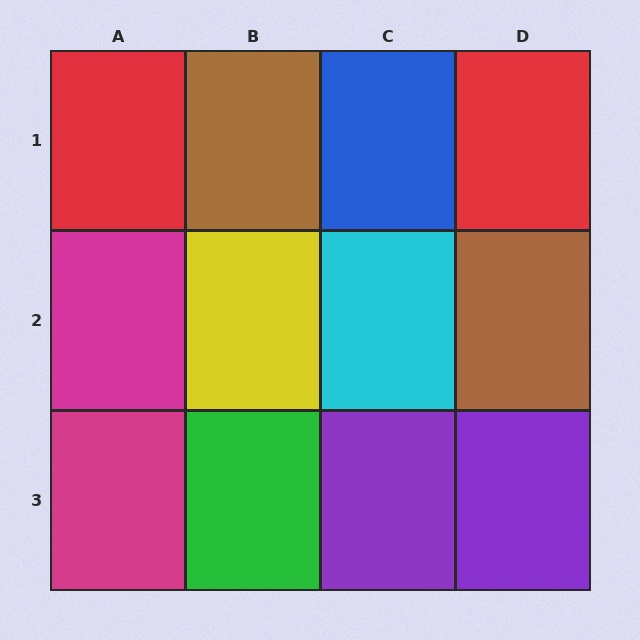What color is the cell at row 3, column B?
Green.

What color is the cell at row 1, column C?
Blue.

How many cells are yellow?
1 cell is yellow.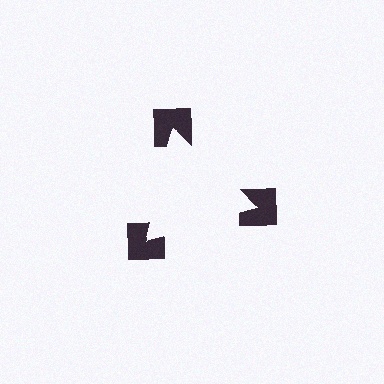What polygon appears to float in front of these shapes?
An illusory triangle — its edges are inferred from the aligned wedge cuts in the notched squares, not physically drawn.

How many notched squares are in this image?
There are 3 — one at each vertex of the illusory triangle.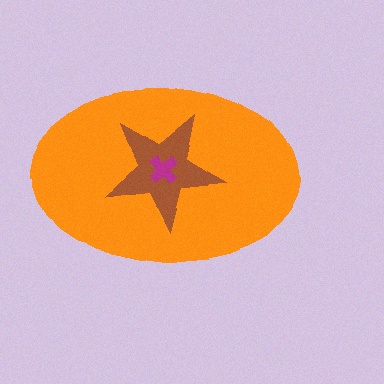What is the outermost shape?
The orange ellipse.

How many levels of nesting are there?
3.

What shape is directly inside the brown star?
The magenta cross.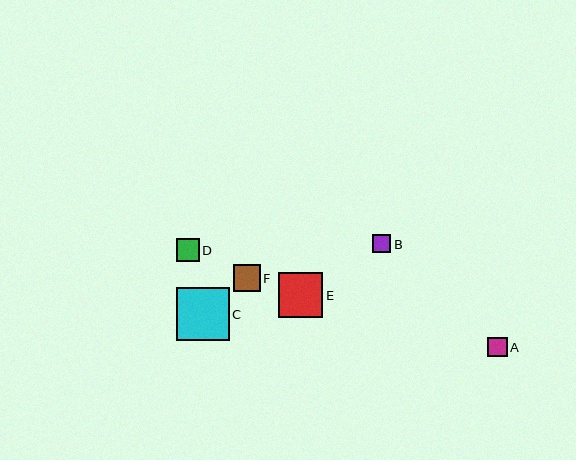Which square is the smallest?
Square B is the smallest with a size of approximately 18 pixels.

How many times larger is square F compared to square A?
Square F is approximately 1.4 times the size of square A.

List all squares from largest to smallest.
From largest to smallest: C, E, F, D, A, B.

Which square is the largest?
Square C is the largest with a size of approximately 53 pixels.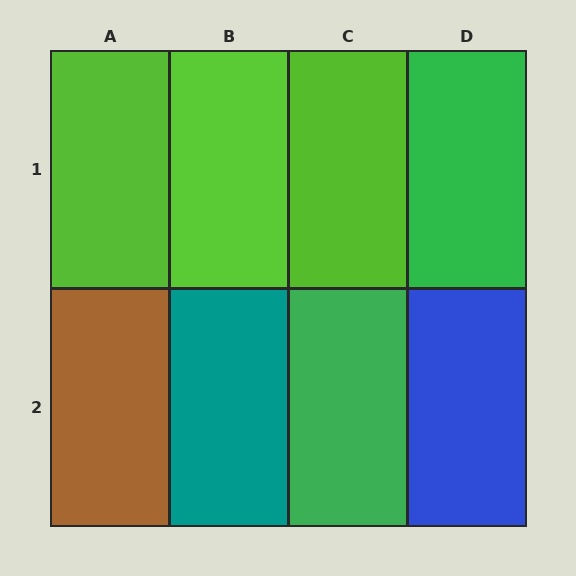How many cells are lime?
3 cells are lime.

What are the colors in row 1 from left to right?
Lime, lime, lime, green.